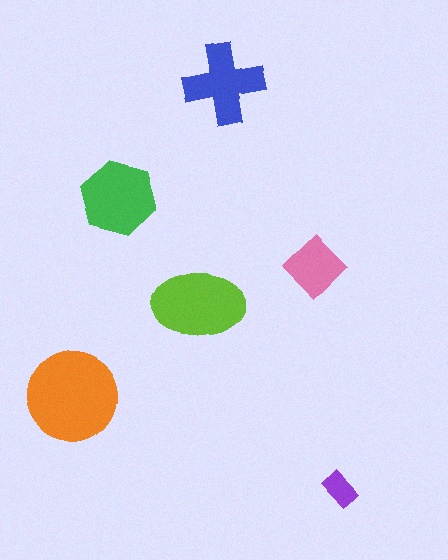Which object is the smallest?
The purple rectangle.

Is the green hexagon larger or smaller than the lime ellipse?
Smaller.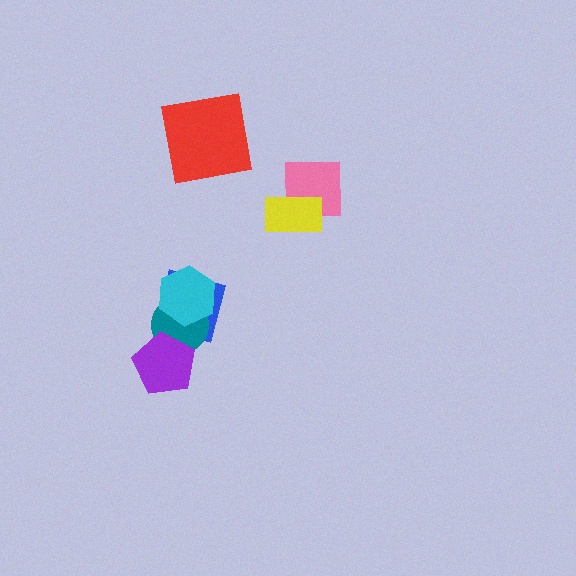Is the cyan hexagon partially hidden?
No, no other shape covers it.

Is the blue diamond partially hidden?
Yes, it is partially covered by another shape.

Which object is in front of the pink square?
The yellow rectangle is in front of the pink square.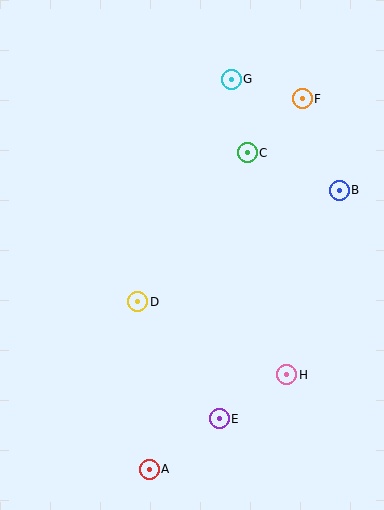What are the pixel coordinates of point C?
Point C is at (247, 153).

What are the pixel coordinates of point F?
Point F is at (302, 99).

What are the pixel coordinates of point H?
Point H is at (287, 375).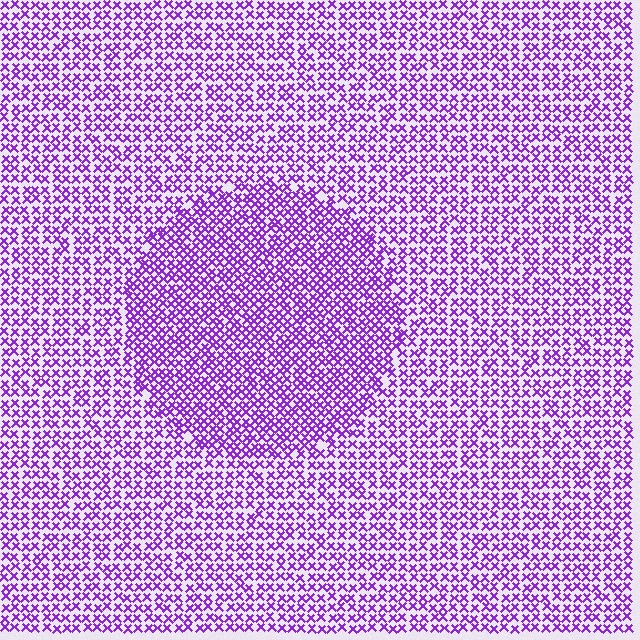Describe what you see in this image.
The image contains small purple elements arranged at two different densities. A circle-shaped region is visible where the elements are more densely packed than the surrounding area.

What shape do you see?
I see a circle.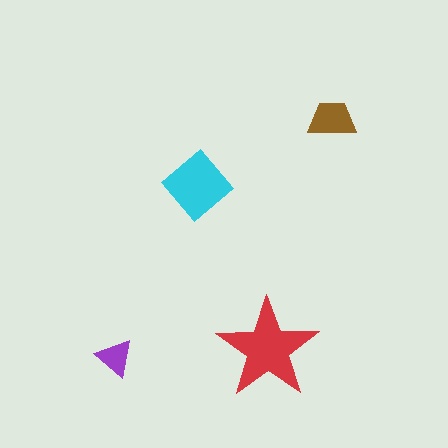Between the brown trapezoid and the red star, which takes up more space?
The red star.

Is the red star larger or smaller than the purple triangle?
Larger.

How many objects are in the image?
There are 4 objects in the image.